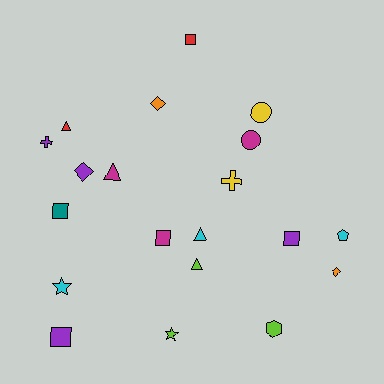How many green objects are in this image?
There are no green objects.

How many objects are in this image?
There are 20 objects.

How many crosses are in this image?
There are 2 crosses.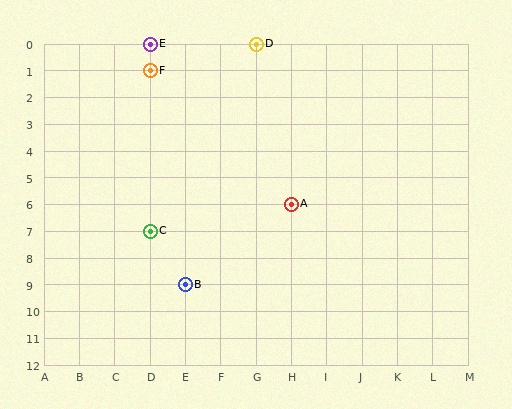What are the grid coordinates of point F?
Point F is at grid coordinates (D, 1).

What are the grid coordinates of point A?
Point A is at grid coordinates (H, 6).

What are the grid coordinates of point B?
Point B is at grid coordinates (E, 9).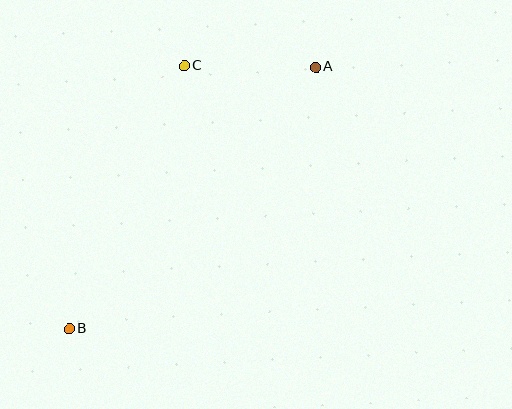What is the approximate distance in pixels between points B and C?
The distance between B and C is approximately 287 pixels.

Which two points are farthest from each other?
Points A and B are farthest from each other.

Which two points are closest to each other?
Points A and C are closest to each other.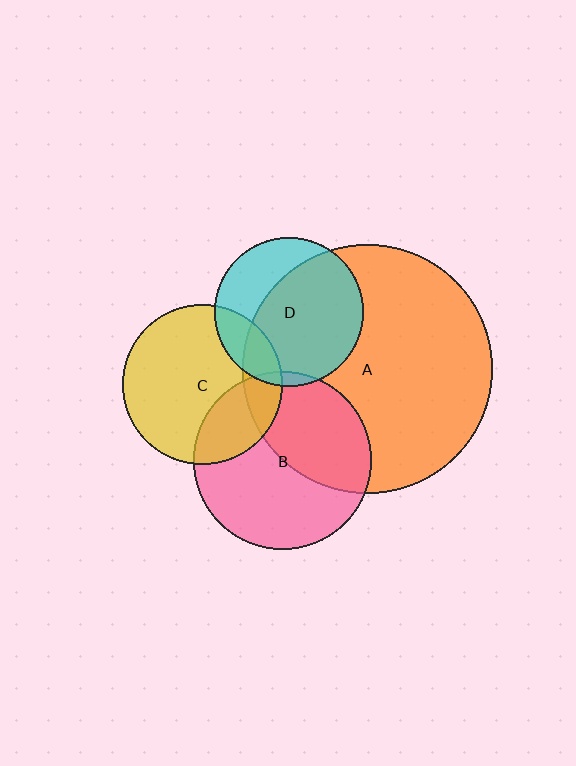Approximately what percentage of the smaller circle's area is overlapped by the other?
Approximately 45%.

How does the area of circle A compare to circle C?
Approximately 2.4 times.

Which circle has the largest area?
Circle A (orange).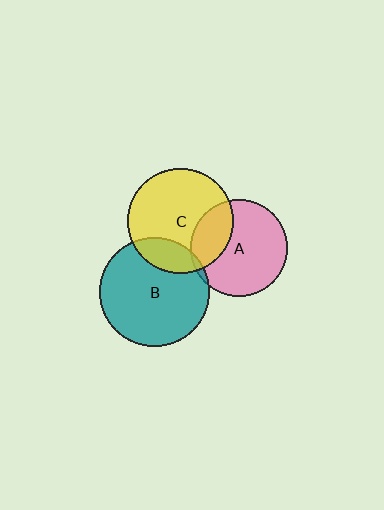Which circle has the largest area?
Circle B (teal).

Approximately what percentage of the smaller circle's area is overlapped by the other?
Approximately 5%.